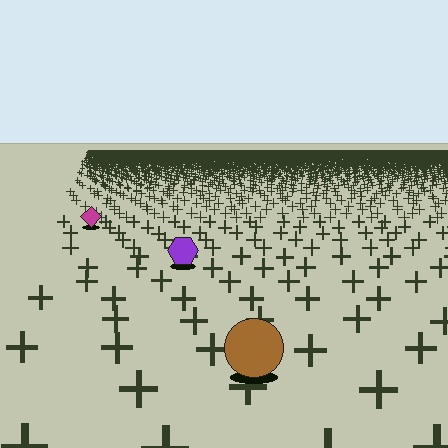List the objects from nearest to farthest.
From nearest to farthest: the brown circle, the purple hexagon, the magenta diamond.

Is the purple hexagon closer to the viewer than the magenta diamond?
Yes. The purple hexagon is closer — you can tell from the texture gradient: the ground texture is coarser near it.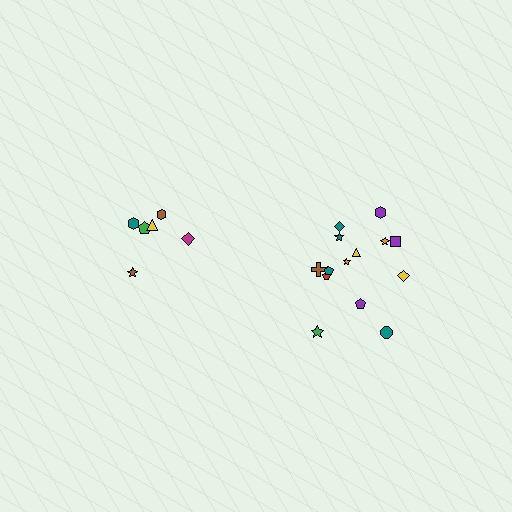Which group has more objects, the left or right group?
The right group.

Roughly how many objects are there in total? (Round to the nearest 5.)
Roughly 20 objects in total.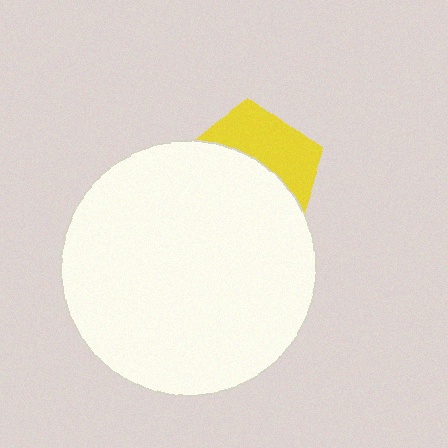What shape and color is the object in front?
The object in front is a white circle.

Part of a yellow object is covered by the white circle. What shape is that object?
It is a pentagon.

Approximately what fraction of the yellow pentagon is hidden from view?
Roughly 61% of the yellow pentagon is hidden behind the white circle.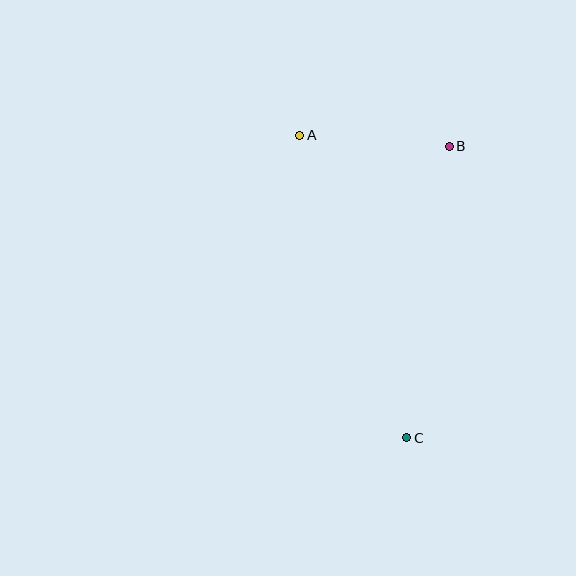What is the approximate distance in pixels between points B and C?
The distance between B and C is approximately 295 pixels.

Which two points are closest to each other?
Points A and B are closest to each other.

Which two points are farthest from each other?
Points A and C are farthest from each other.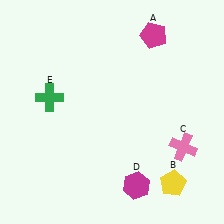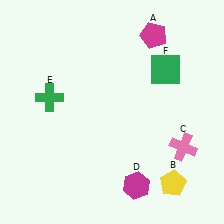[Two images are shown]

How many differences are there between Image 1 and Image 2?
There is 1 difference between the two images.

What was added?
A green square (F) was added in Image 2.